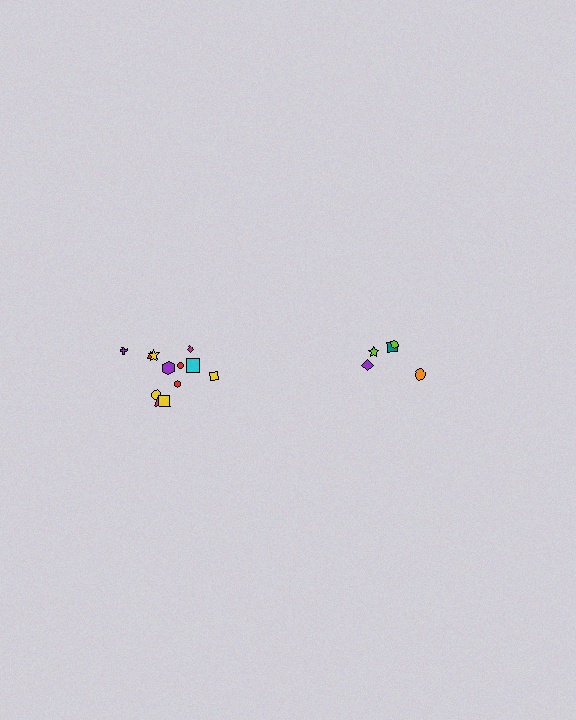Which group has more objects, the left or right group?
The left group.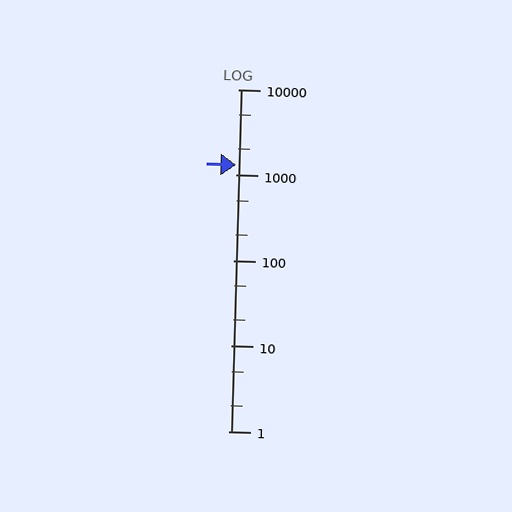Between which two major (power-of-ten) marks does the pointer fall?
The pointer is between 1000 and 10000.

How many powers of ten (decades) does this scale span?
The scale spans 4 decades, from 1 to 10000.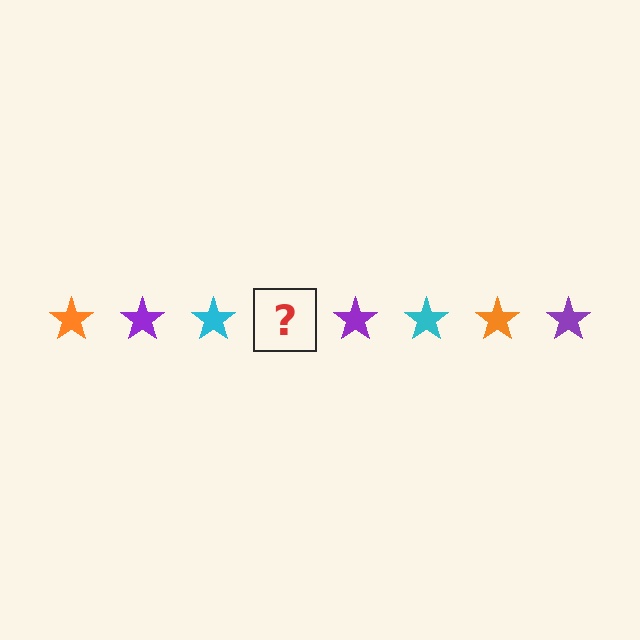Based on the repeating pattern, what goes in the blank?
The blank should be an orange star.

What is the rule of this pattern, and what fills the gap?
The rule is that the pattern cycles through orange, purple, cyan stars. The gap should be filled with an orange star.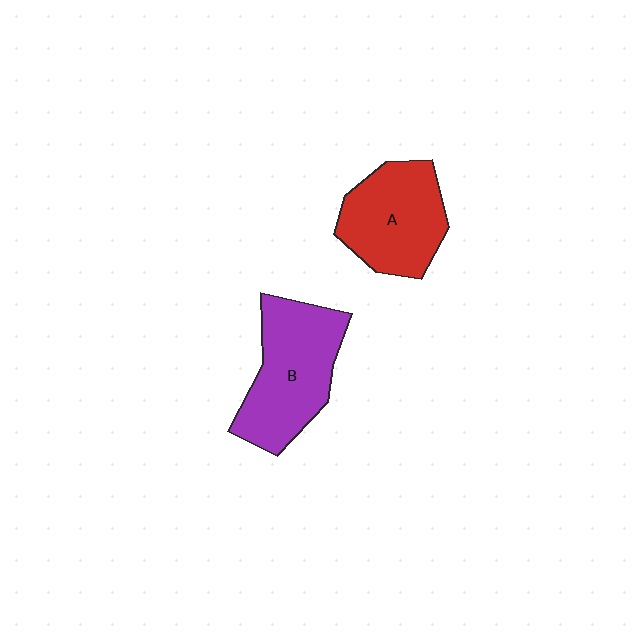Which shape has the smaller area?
Shape A (red).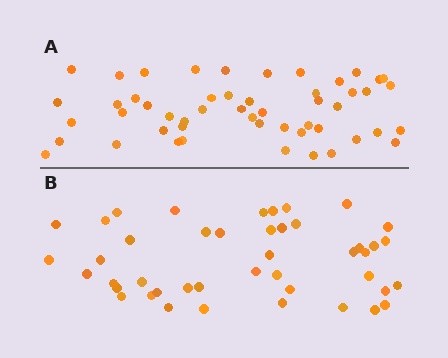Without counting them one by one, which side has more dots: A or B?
Region A (the top region) has more dots.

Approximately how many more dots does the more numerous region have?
Region A has roughly 8 or so more dots than region B.